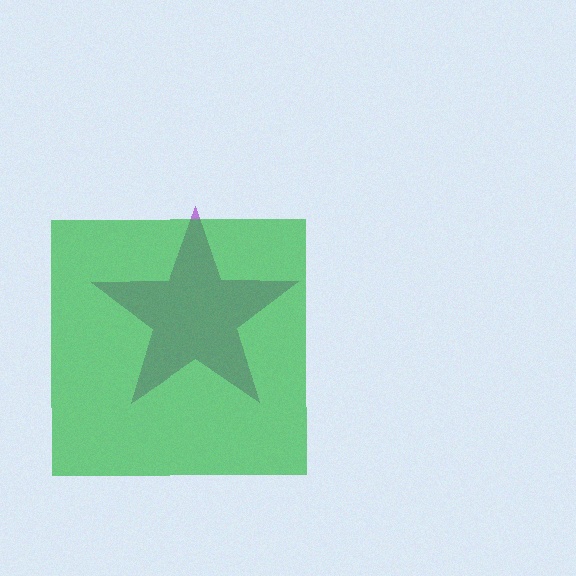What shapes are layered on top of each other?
The layered shapes are: a purple star, a green square.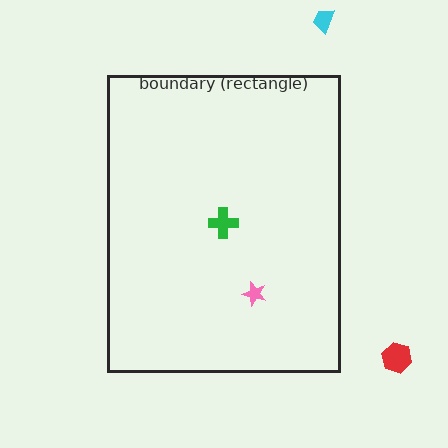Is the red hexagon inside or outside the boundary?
Outside.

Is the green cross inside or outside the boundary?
Inside.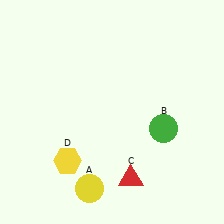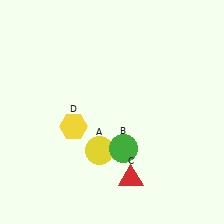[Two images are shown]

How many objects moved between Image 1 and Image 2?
3 objects moved between the two images.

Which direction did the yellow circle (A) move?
The yellow circle (A) moved up.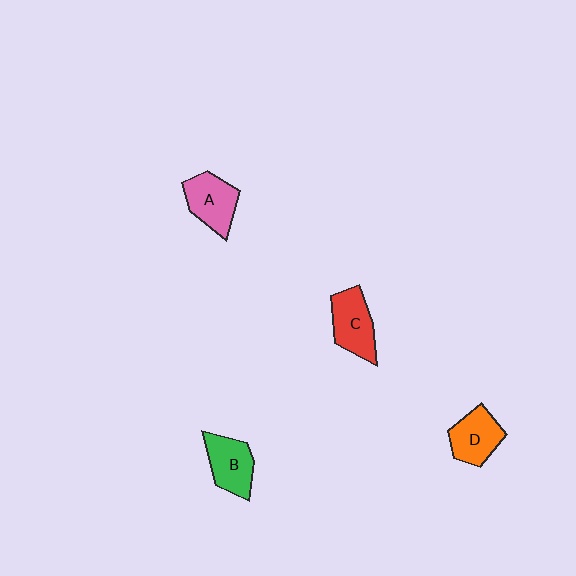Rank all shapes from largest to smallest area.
From largest to smallest: C (red), A (pink), B (green), D (orange).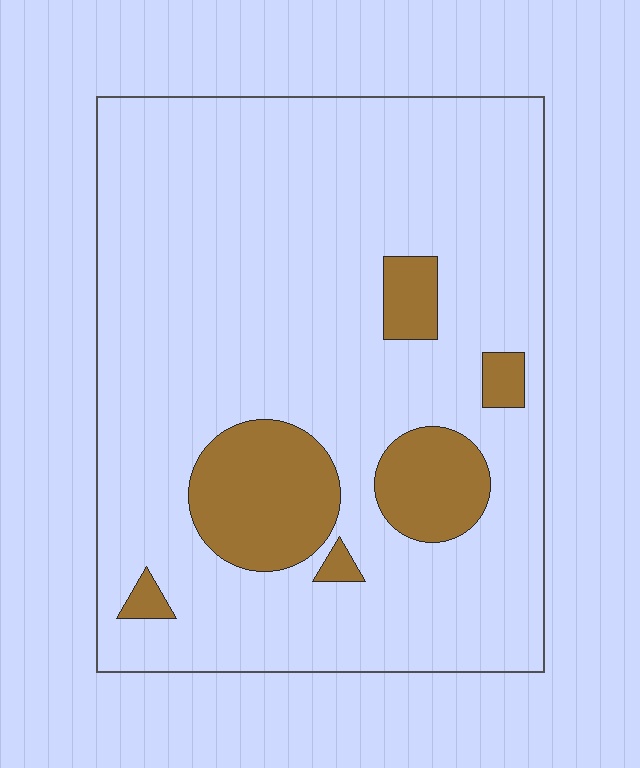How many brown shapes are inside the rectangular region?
6.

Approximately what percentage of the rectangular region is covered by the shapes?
Approximately 15%.